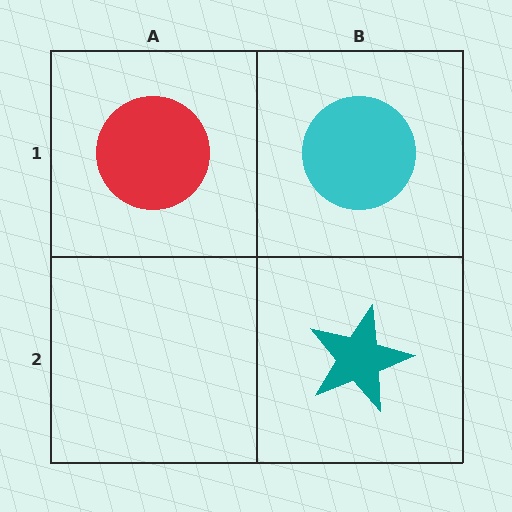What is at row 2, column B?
A teal star.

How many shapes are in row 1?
2 shapes.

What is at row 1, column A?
A red circle.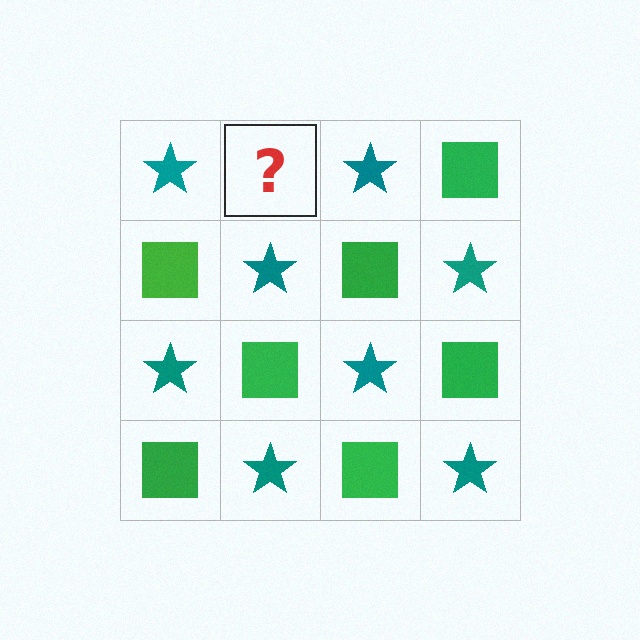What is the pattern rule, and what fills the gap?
The rule is that it alternates teal star and green square in a checkerboard pattern. The gap should be filled with a green square.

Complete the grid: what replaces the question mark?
The question mark should be replaced with a green square.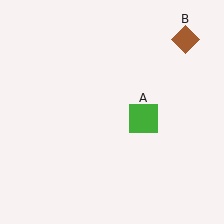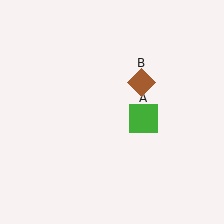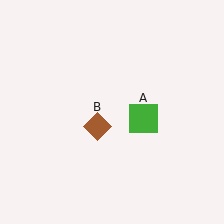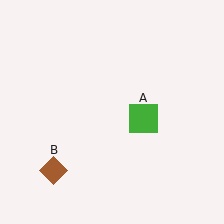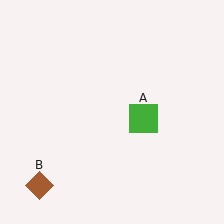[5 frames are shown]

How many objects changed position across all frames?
1 object changed position: brown diamond (object B).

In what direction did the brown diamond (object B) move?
The brown diamond (object B) moved down and to the left.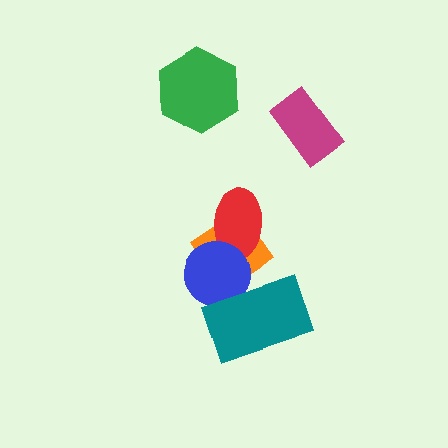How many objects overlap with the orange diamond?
2 objects overlap with the orange diamond.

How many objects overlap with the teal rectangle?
1 object overlaps with the teal rectangle.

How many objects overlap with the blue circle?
3 objects overlap with the blue circle.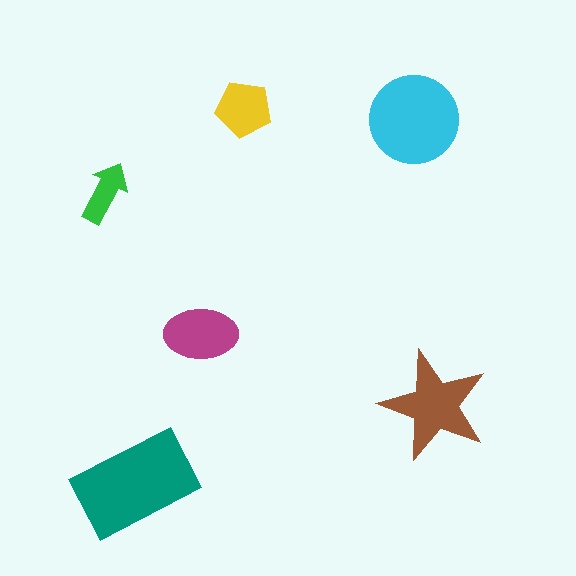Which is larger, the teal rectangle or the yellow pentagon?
The teal rectangle.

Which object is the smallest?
The green arrow.